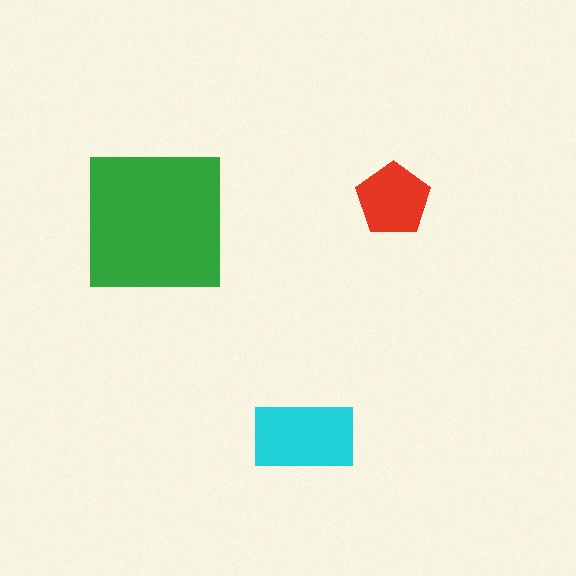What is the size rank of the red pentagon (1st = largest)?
3rd.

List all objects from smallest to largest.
The red pentagon, the cyan rectangle, the green square.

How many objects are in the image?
There are 3 objects in the image.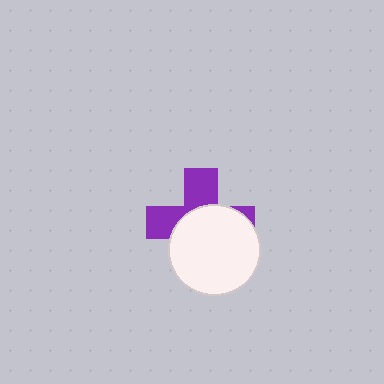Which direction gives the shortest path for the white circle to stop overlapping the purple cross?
Moving toward the lower-right gives the shortest separation.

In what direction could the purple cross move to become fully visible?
The purple cross could move toward the upper-left. That would shift it out from behind the white circle entirely.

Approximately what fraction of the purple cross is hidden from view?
Roughly 57% of the purple cross is hidden behind the white circle.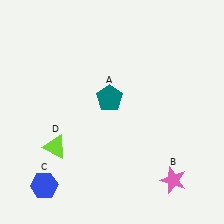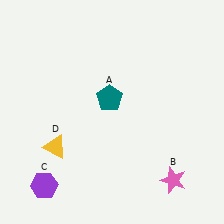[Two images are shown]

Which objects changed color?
C changed from blue to purple. D changed from lime to yellow.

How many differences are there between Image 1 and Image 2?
There are 2 differences between the two images.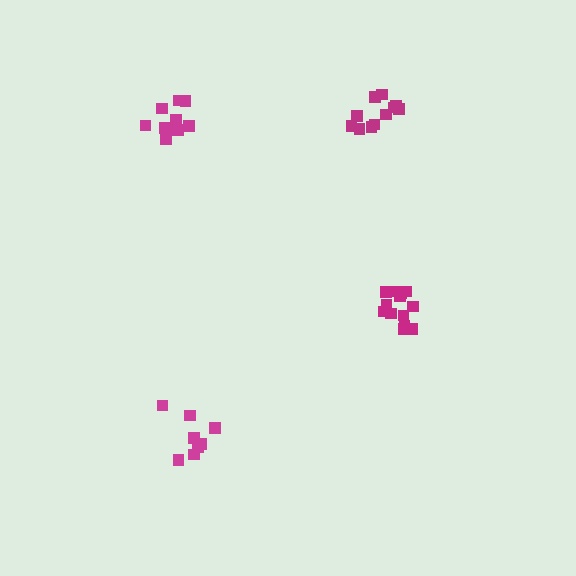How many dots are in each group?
Group 1: 8 dots, Group 2: 13 dots, Group 3: 11 dots, Group 4: 10 dots (42 total).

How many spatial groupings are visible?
There are 4 spatial groupings.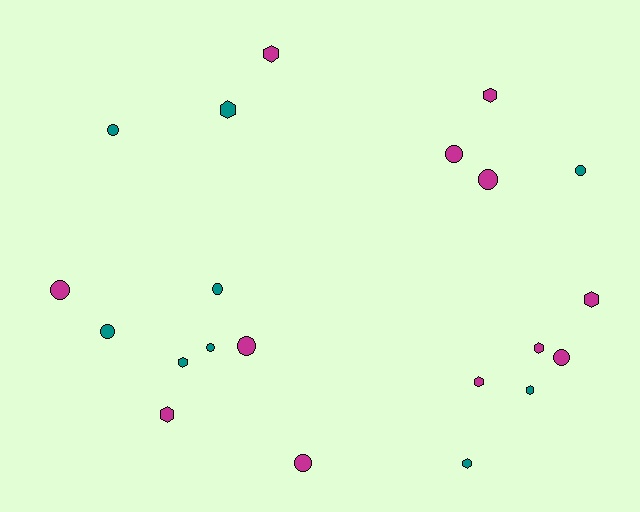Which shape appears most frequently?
Circle, with 11 objects.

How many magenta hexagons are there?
There are 6 magenta hexagons.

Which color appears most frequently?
Magenta, with 12 objects.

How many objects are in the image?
There are 21 objects.